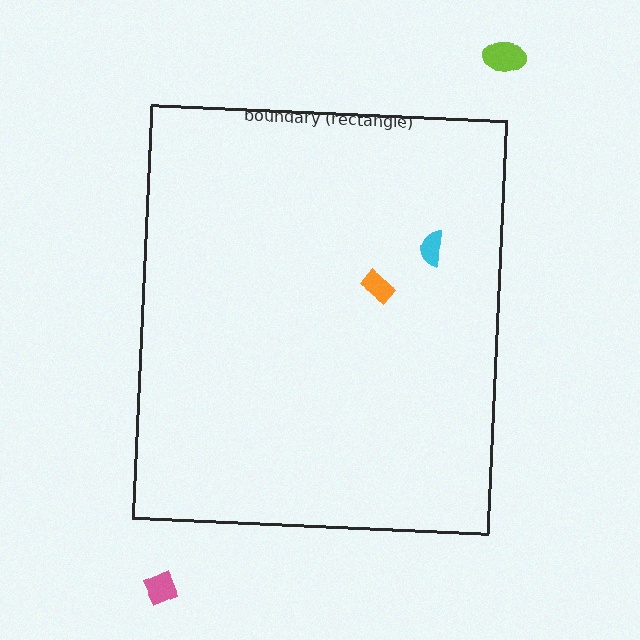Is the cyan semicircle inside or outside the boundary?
Inside.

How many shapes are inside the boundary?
2 inside, 2 outside.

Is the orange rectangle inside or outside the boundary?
Inside.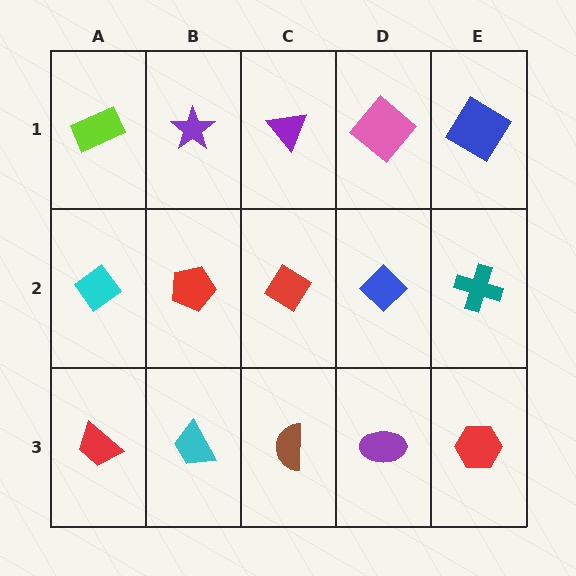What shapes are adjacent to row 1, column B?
A red pentagon (row 2, column B), a lime rectangle (row 1, column A), a purple triangle (row 1, column C).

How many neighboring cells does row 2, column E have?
3.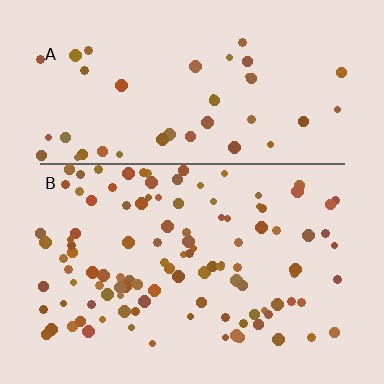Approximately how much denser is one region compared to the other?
Approximately 2.5× — region B over region A.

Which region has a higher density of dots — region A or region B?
B (the bottom).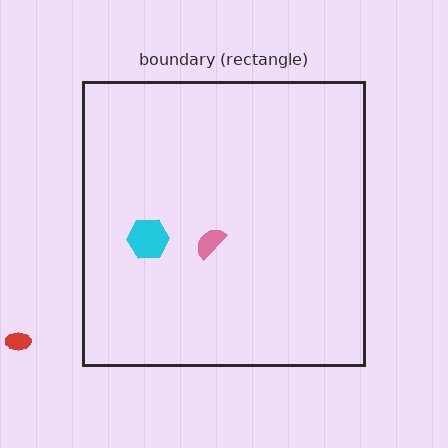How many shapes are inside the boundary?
2 inside, 1 outside.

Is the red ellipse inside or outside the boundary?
Outside.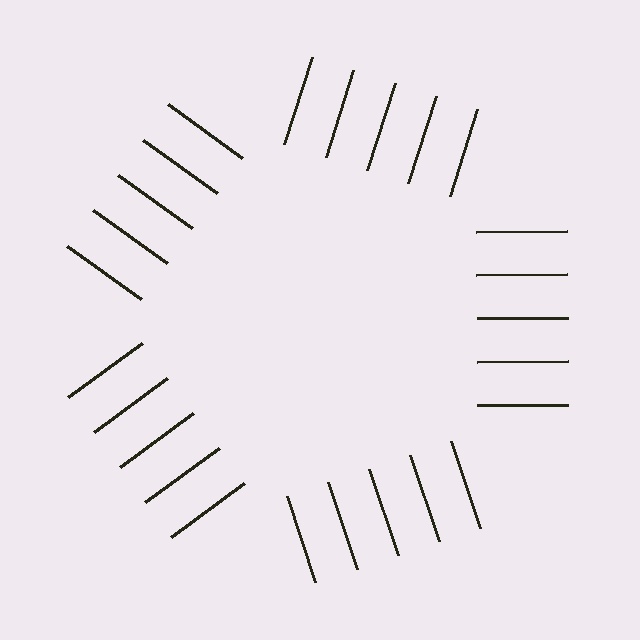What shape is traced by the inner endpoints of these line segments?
An illusory pentagon — the line segments terminate on its edges but no continuous stroke is drawn.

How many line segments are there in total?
25 — 5 along each of the 5 edges.